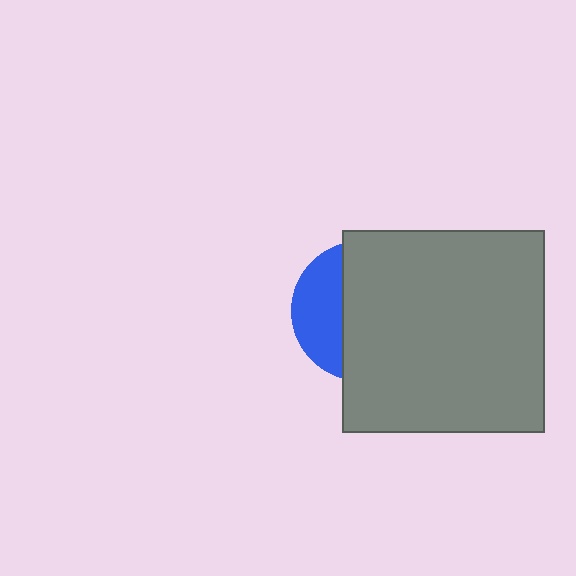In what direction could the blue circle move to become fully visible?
The blue circle could move left. That would shift it out from behind the gray square entirely.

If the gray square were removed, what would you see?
You would see the complete blue circle.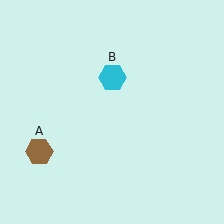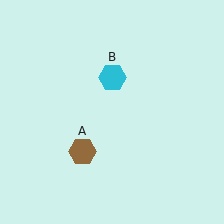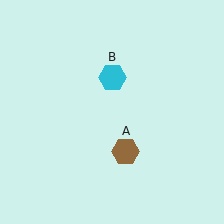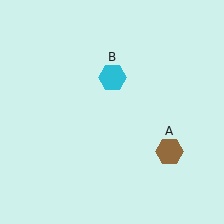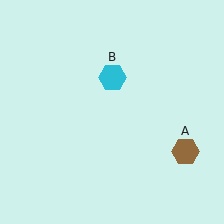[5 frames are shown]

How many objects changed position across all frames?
1 object changed position: brown hexagon (object A).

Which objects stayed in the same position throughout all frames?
Cyan hexagon (object B) remained stationary.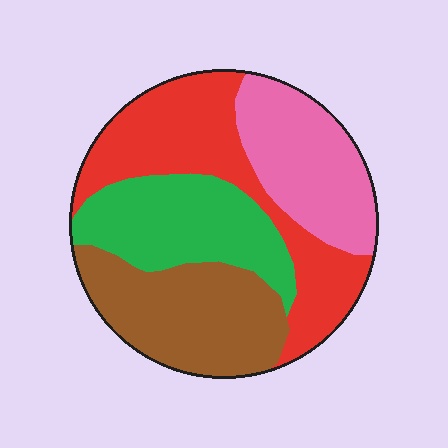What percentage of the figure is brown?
Brown takes up between a sixth and a third of the figure.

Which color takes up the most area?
Red, at roughly 30%.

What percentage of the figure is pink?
Pink covers roughly 20% of the figure.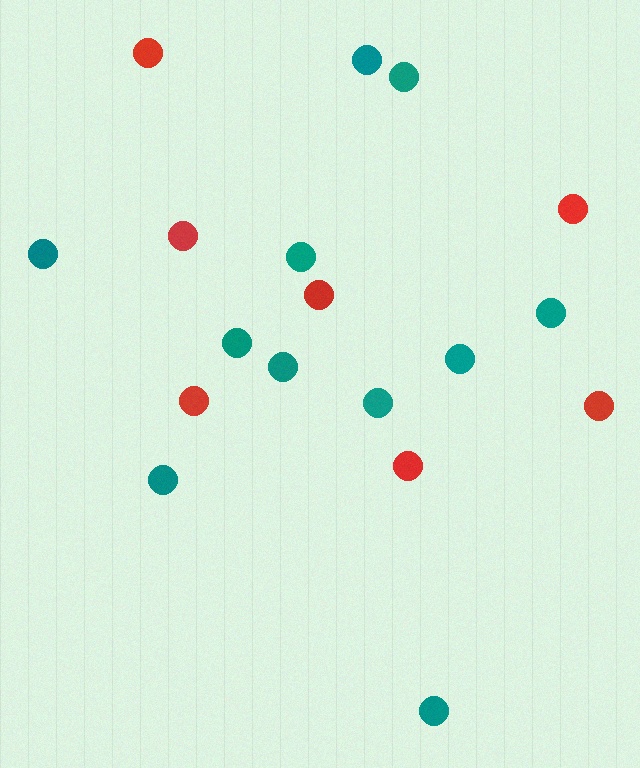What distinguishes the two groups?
There are 2 groups: one group of red circles (7) and one group of teal circles (11).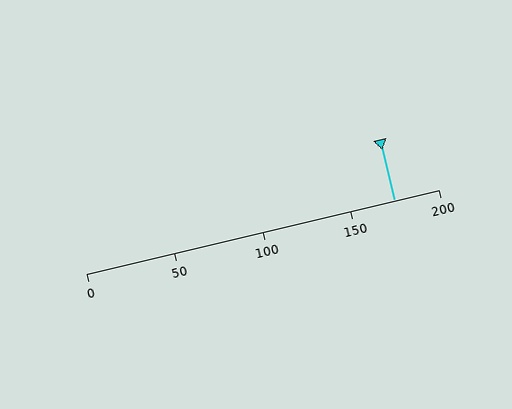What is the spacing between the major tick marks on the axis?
The major ticks are spaced 50 apart.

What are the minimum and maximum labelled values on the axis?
The axis runs from 0 to 200.